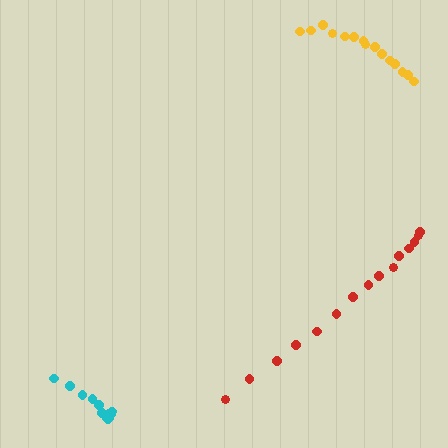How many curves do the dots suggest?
There are 3 distinct paths.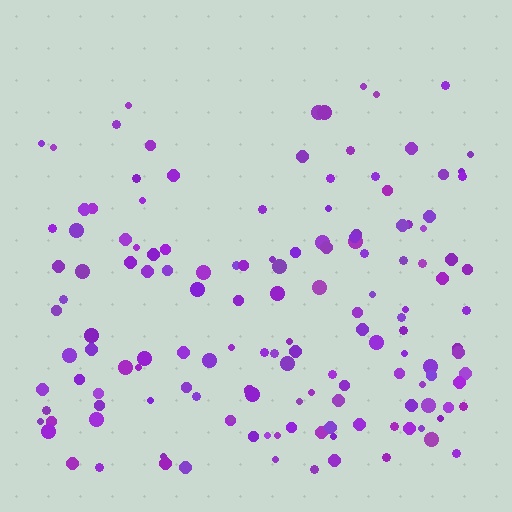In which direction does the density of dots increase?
From top to bottom, with the bottom side densest.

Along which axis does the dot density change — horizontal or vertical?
Vertical.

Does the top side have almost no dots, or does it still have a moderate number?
Still a moderate number, just noticeably fewer than the bottom.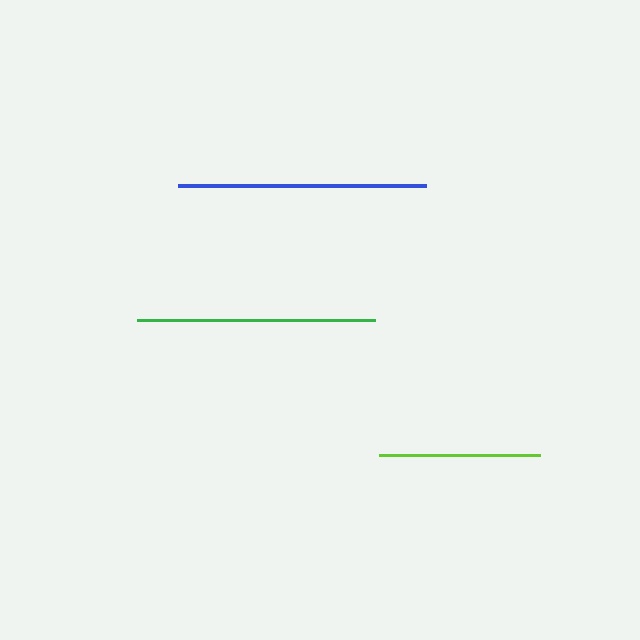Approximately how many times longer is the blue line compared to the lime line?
The blue line is approximately 1.5 times the length of the lime line.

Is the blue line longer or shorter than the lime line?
The blue line is longer than the lime line.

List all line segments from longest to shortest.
From longest to shortest: blue, green, lime.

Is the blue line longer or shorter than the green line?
The blue line is longer than the green line.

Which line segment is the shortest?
The lime line is the shortest at approximately 161 pixels.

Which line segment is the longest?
The blue line is the longest at approximately 248 pixels.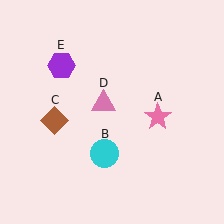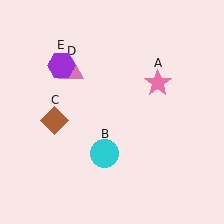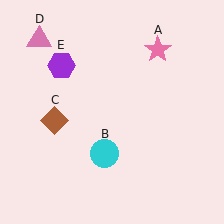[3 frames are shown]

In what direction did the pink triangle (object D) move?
The pink triangle (object D) moved up and to the left.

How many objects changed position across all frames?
2 objects changed position: pink star (object A), pink triangle (object D).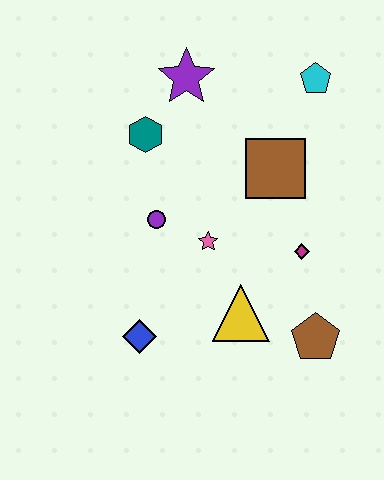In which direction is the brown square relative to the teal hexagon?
The brown square is to the right of the teal hexagon.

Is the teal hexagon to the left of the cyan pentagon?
Yes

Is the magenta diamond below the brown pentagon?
No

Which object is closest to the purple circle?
The pink star is closest to the purple circle.